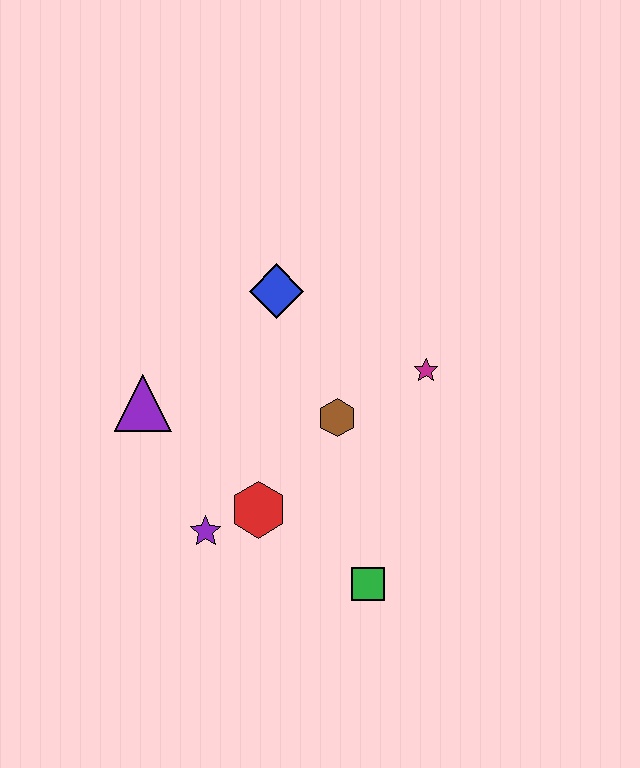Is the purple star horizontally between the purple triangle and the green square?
Yes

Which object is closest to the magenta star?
The brown hexagon is closest to the magenta star.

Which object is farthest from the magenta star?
The purple triangle is farthest from the magenta star.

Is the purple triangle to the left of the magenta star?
Yes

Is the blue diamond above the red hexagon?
Yes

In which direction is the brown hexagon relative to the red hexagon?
The brown hexagon is above the red hexagon.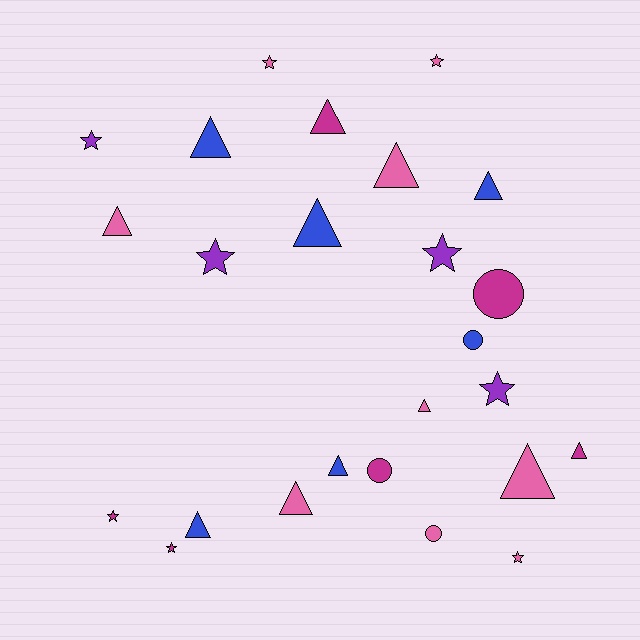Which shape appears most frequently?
Triangle, with 12 objects.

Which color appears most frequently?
Pink, with 9 objects.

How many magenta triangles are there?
There are 2 magenta triangles.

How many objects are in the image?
There are 25 objects.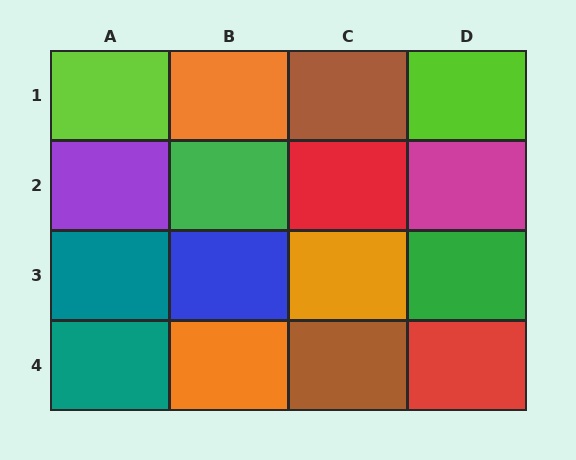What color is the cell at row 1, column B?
Orange.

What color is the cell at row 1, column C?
Brown.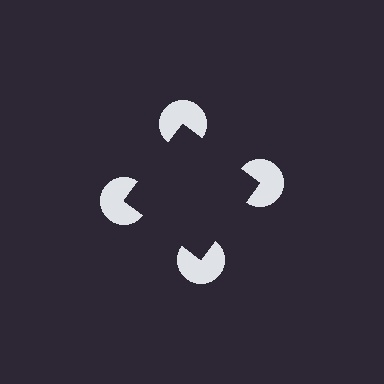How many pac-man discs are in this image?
There are 4 — one at each vertex of the illusory square.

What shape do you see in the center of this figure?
An illusory square — its edges are inferred from the aligned wedge cuts in the pac-man discs, not physically drawn.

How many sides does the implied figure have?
4 sides.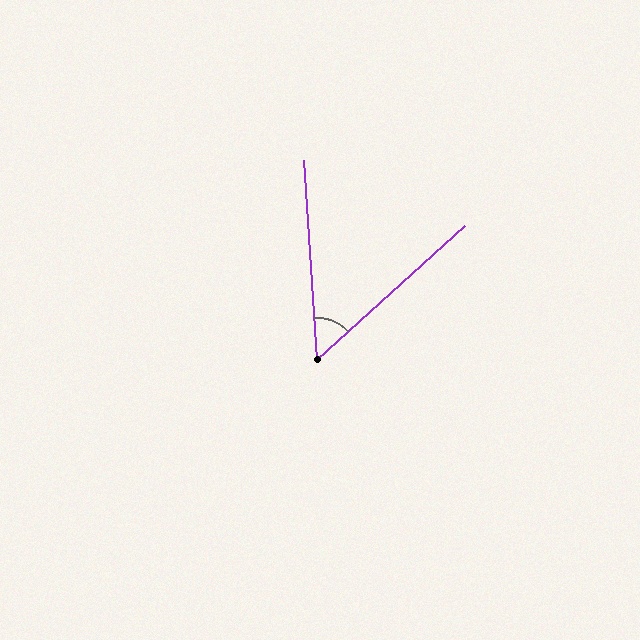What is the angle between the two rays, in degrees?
Approximately 52 degrees.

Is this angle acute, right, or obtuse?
It is acute.